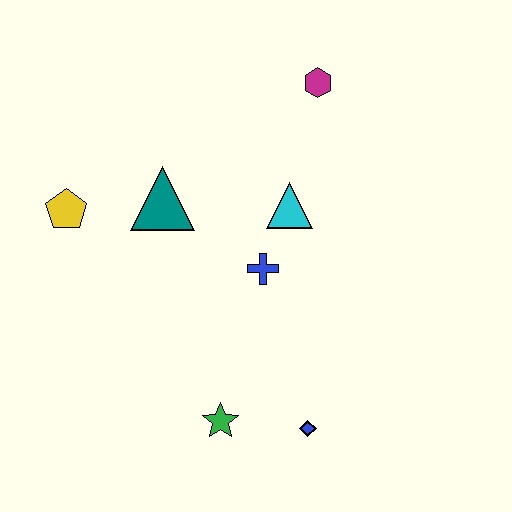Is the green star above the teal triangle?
No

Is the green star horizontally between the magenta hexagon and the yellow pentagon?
Yes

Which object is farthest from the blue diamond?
The magenta hexagon is farthest from the blue diamond.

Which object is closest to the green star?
The blue diamond is closest to the green star.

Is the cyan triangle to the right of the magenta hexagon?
No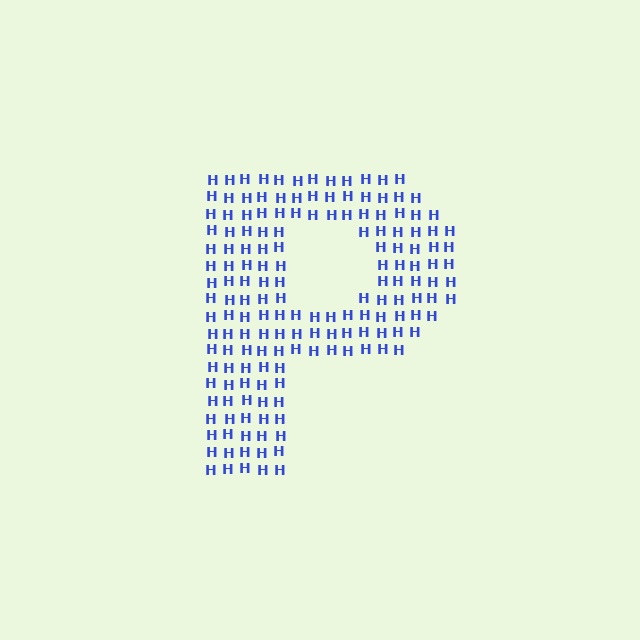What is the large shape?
The large shape is the letter P.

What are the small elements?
The small elements are letter H's.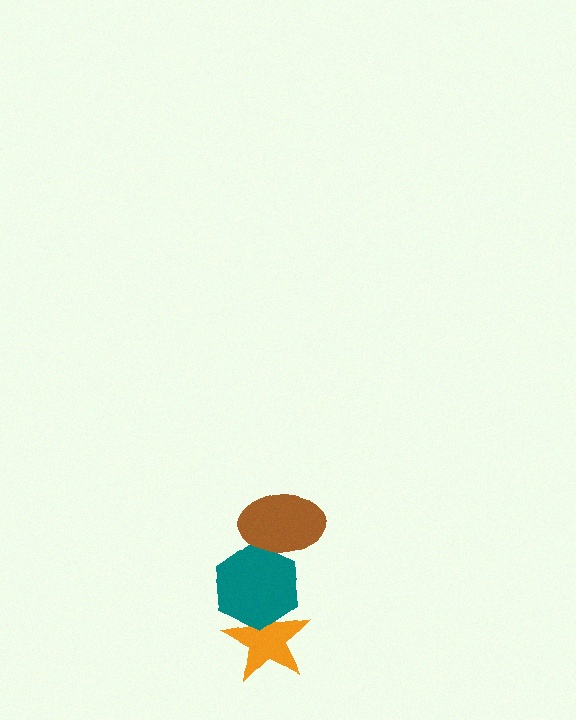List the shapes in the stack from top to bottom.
From top to bottom: the brown ellipse, the teal hexagon, the orange star.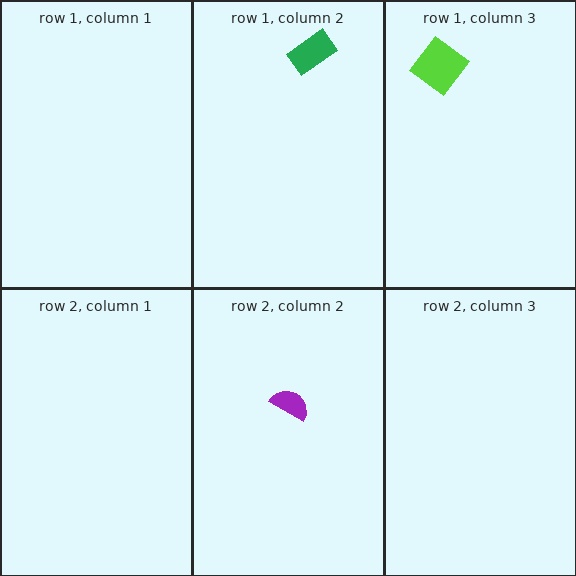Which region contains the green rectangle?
The row 1, column 2 region.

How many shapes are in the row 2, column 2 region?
1.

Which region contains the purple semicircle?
The row 2, column 2 region.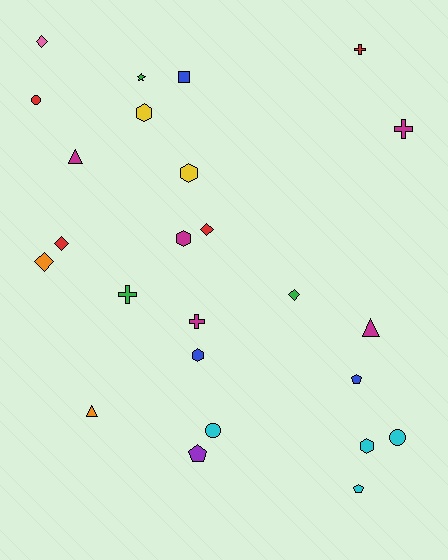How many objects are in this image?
There are 25 objects.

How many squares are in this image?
There is 1 square.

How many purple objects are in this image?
There is 1 purple object.